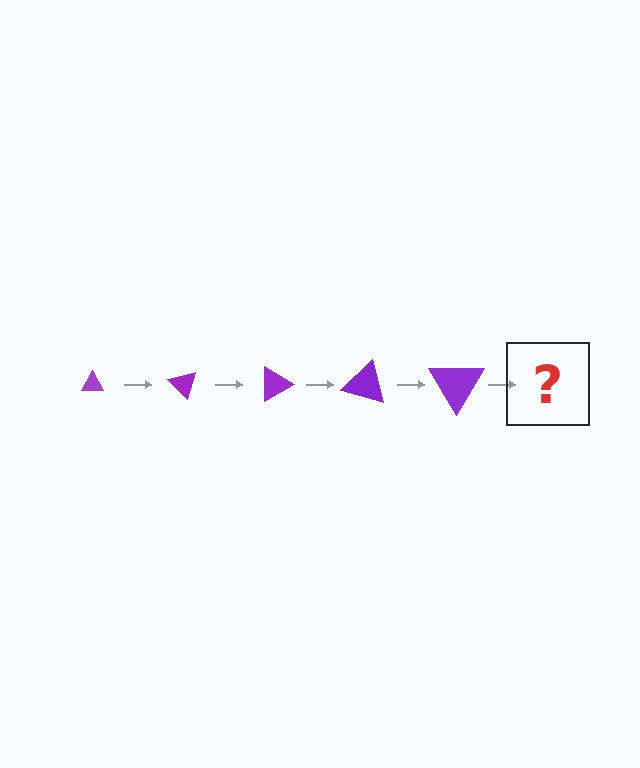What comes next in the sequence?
The next element should be a triangle, larger than the previous one and rotated 225 degrees from the start.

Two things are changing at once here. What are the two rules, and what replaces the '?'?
The two rules are that the triangle grows larger each step and it rotates 45 degrees each step. The '?' should be a triangle, larger than the previous one and rotated 225 degrees from the start.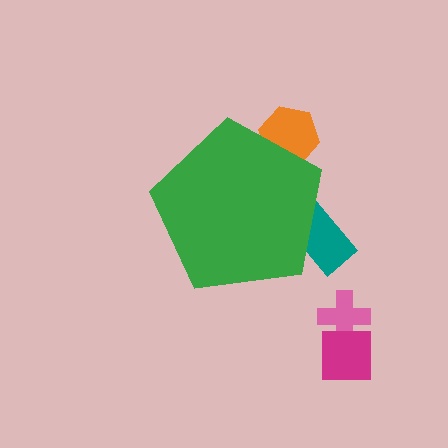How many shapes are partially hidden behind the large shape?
2 shapes are partially hidden.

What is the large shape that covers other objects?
A green pentagon.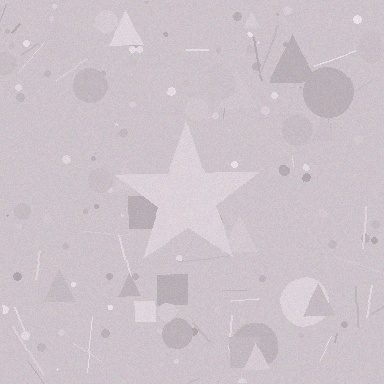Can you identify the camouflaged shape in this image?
The camouflaged shape is a star.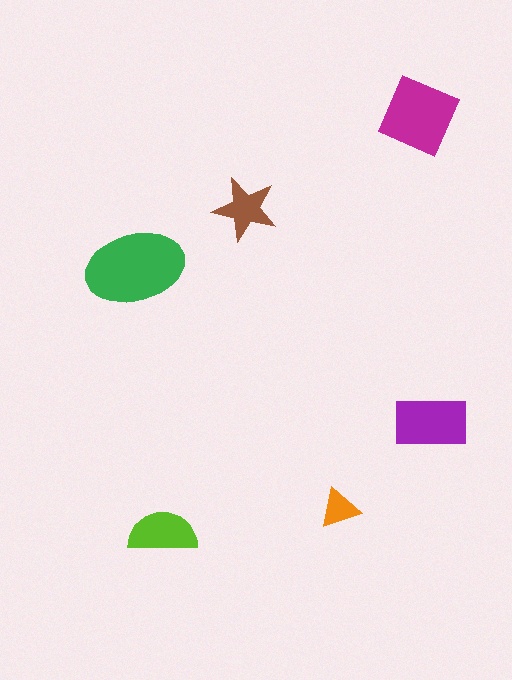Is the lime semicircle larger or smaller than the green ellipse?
Smaller.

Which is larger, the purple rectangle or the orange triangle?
The purple rectangle.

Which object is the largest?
The green ellipse.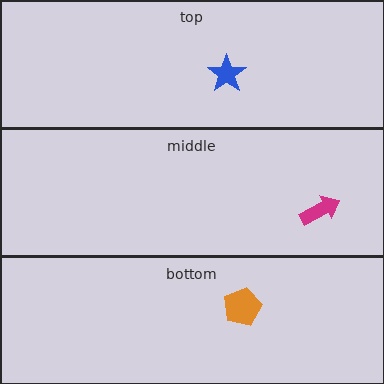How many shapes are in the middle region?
1.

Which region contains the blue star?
The top region.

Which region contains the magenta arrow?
The middle region.